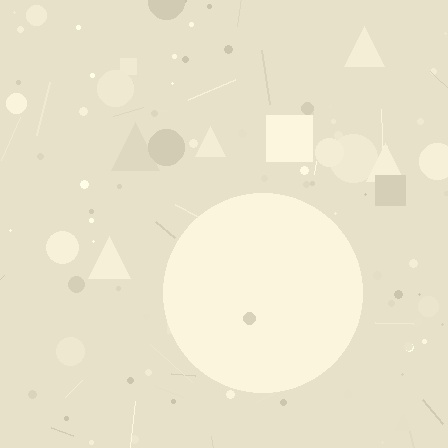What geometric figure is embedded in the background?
A circle is embedded in the background.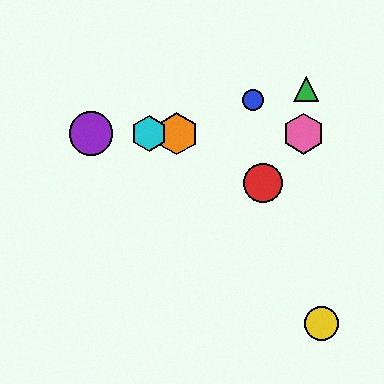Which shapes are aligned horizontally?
The purple circle, the orange hexagon, the cyan hexagon, the pink hexagon are aligned horizontally.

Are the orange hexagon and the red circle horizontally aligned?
No, the orange hexagon is at y≈134 and the red circle is at y≈183.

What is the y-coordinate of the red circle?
The red circle is at y≈183.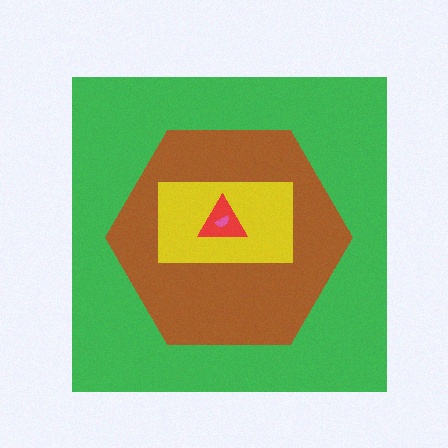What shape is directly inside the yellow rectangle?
The red triangle.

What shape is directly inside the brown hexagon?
The yellow rectangle.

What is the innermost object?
The pink semicircle.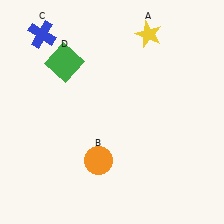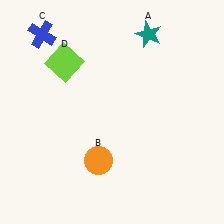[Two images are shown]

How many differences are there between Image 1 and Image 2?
There are 2 differences between the two images.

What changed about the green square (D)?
In Image 1, D is green. In Image 2, it changed to lime.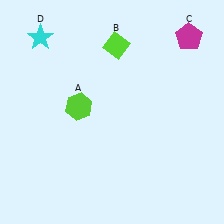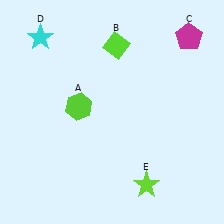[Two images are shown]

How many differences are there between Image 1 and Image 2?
There is 1 difference between the two images.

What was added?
A lime star (E) was added in Image 2.